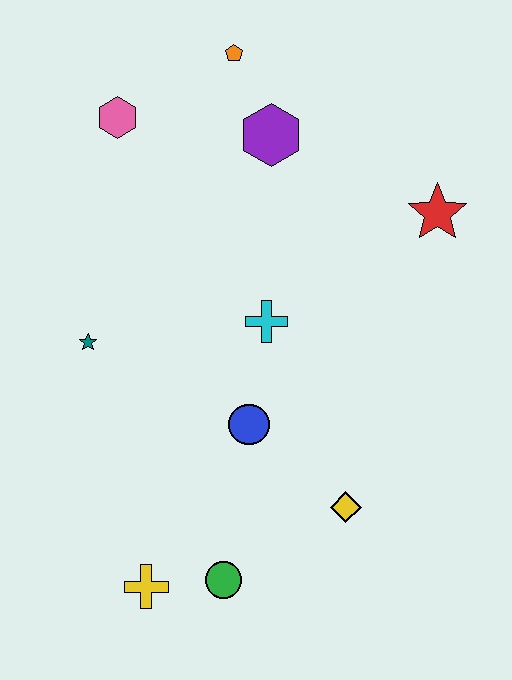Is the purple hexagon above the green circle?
Yes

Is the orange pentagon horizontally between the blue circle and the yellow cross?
Yes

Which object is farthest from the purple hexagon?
The yellow cross is farthest from the purple hexagon.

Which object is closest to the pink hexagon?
The orange pentagon is closest to the pink hexagon.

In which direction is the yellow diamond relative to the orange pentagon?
The yellow diamond is below the orange pentagon.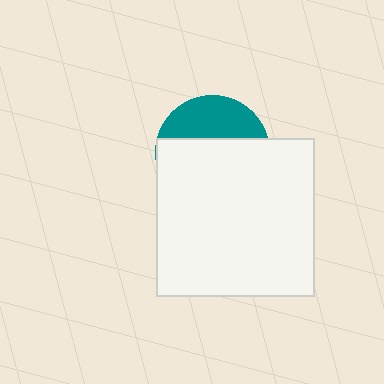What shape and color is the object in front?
The object in front is a white square.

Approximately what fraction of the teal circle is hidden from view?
Roughly 66% of the teal circle is hidden behind the white square.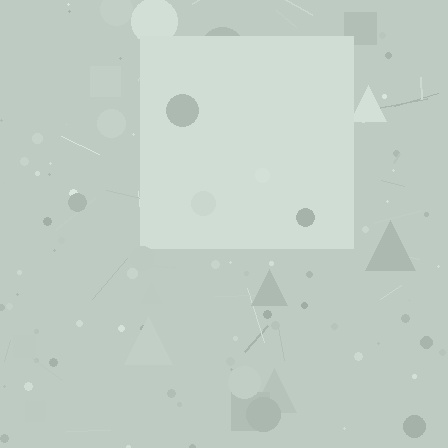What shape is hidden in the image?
A square is hidden in the image.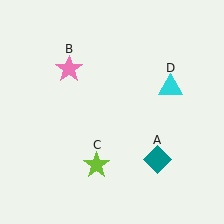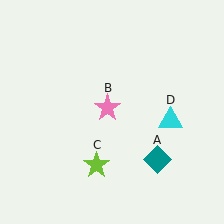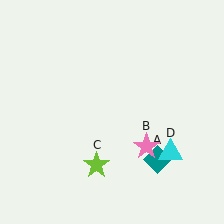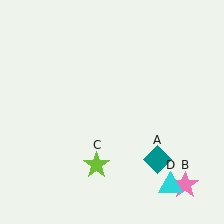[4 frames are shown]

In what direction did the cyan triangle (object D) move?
The cyan triangle (object D) moved down.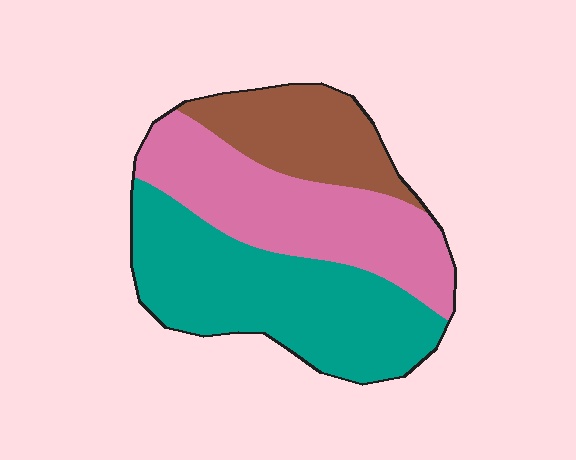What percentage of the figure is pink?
Pink takes up about three eighths (3/8) of the figure.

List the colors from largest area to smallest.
From largest to smallest: teal, pink, brown.